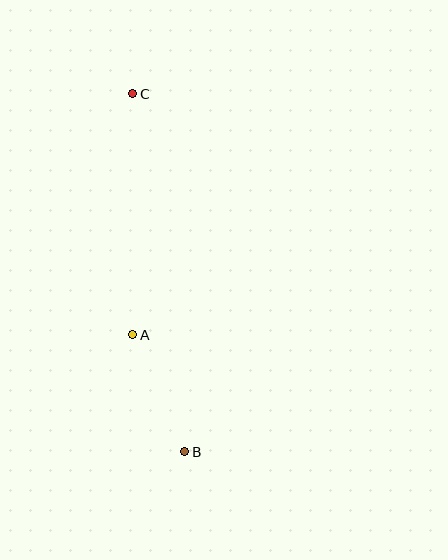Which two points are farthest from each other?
Points B and C are farthest from each other.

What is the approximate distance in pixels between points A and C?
The distance between A and C is approximately 241 pixels.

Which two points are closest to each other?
Points A and B are closest to each other.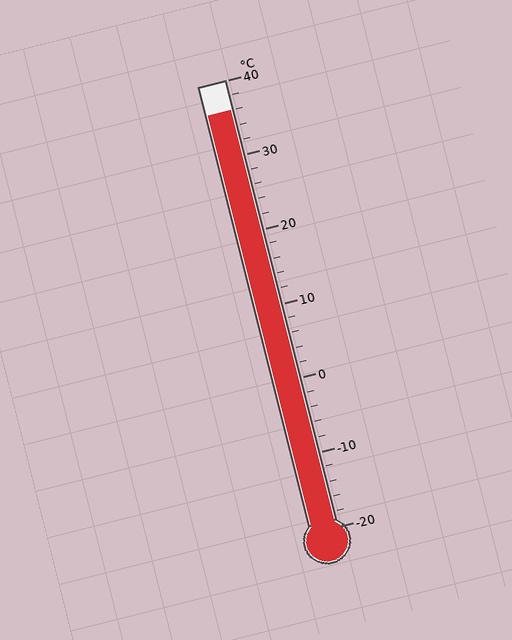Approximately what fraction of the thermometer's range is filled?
The thermometer is filled to approximately 95% of its range.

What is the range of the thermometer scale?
The thermometer scale ranges from -20°C to 40°C.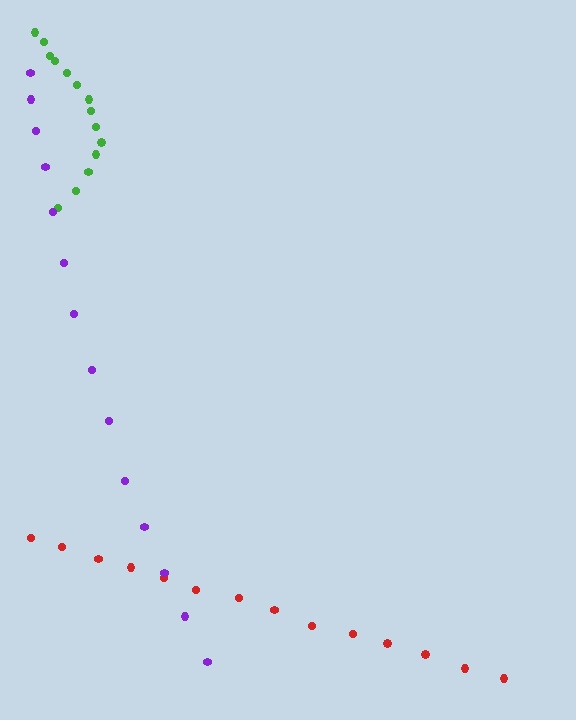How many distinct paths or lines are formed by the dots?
There are 3 distinct paths.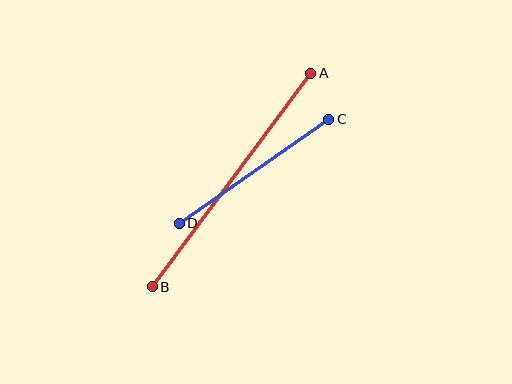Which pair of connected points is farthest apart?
Points A and B are farthest apart.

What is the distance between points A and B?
The distance is approximately 266 pixels.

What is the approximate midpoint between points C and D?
The midpoint is at approximately (254, 171) pixels.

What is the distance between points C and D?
The distance is approximately 182 pixels.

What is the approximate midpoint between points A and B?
The midpoint is at approximately (231, 180) pixels.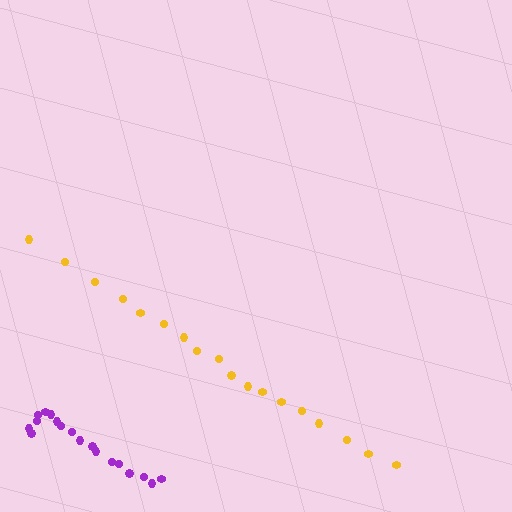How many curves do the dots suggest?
There are 2 distinct paths.